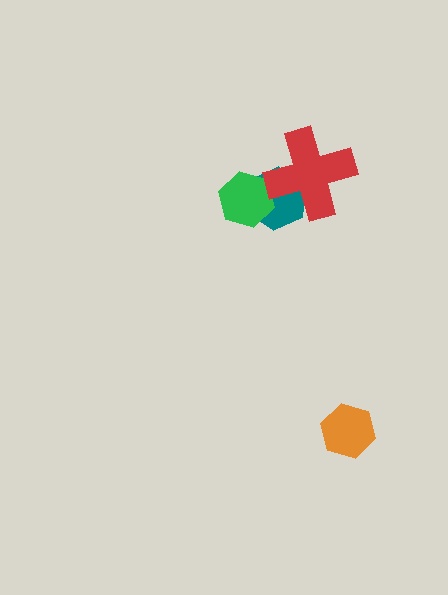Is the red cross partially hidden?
No, no other shape covers it.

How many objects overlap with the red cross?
1 object overlaps with the red cross.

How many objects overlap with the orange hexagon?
0 objects overlap with the orange hexagon.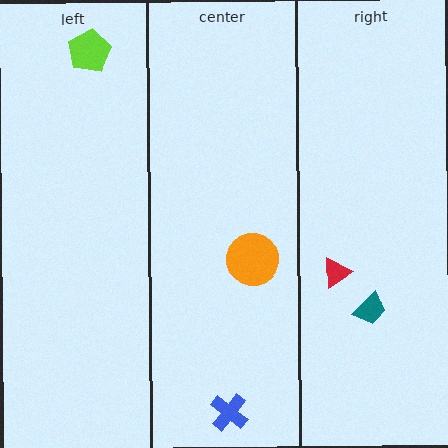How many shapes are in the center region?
2.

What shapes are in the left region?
The lime pentagon.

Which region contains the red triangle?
The right region.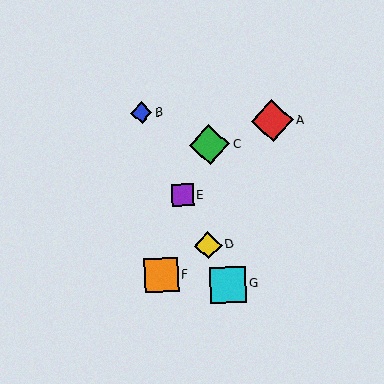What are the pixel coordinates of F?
Object F is at (161, 275).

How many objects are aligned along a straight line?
4 objects (B, D, E, G) are aligned along a straight line.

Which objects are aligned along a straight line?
Objects B, D, E, G are aligned along a straight line.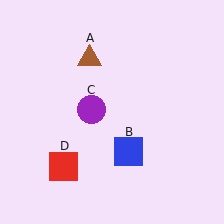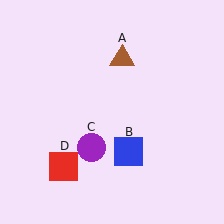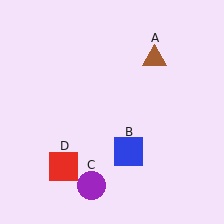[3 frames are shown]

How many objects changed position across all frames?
2 objects changed position: brown triangle (object A), purple circle (object C).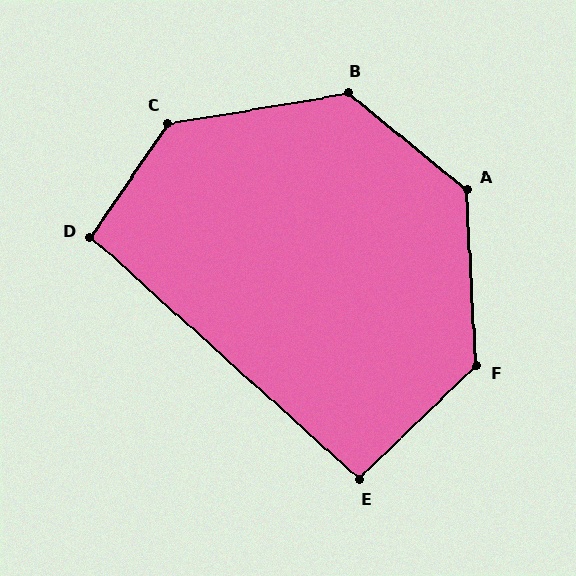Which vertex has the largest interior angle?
C, at approximately 134 degrees.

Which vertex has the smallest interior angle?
E, at approximately 94 degrees.